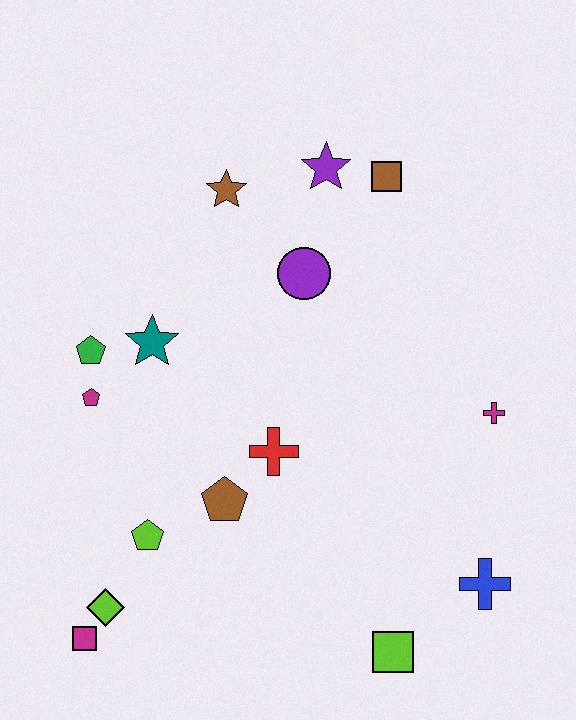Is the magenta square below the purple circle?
Yes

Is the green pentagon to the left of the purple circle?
Yes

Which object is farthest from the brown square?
The magenta square is farthest from the brown square.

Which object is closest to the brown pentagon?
The red cross is closest to the brown pentagon.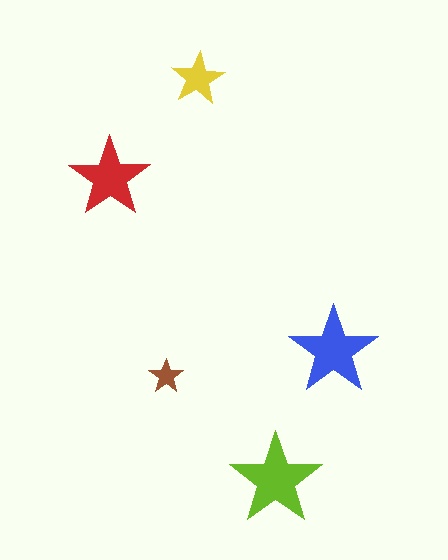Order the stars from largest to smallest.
the lime one, the blue one, the red one, the yellow one, the brown one.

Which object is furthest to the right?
The blue star is rightmost.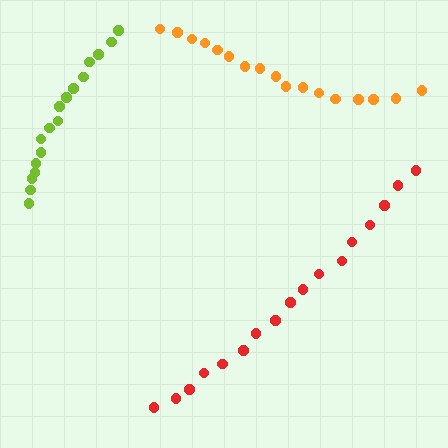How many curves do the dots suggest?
There are 3 distinct paths.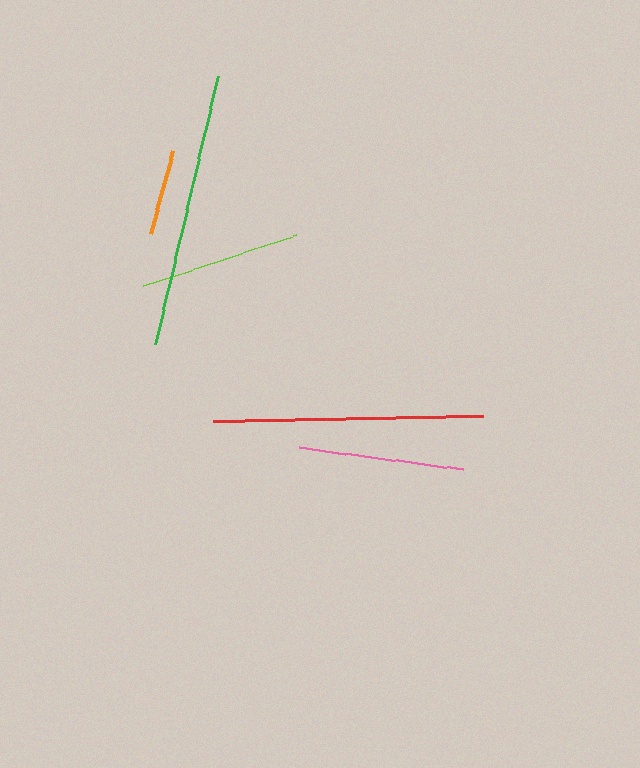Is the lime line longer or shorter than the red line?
The red line is longer than the lime line.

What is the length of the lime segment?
The lime segment is approximately 161 pixels long.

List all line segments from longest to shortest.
From longest to shortest: green, red, pink, lime, orange.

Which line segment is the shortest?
The orange line is the shortest at approximately 87 pixels.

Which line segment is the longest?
The green line is the longest at approximately 275 pixels.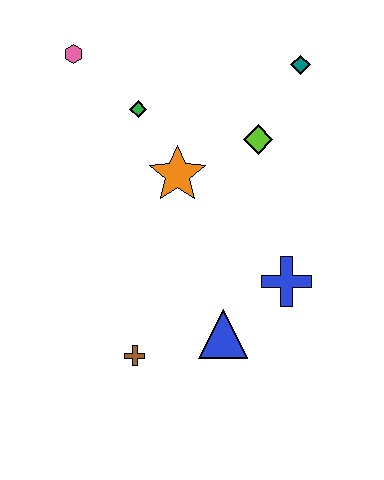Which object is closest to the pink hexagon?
The green diamond is closest to the pink hexagon.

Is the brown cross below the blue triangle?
Yes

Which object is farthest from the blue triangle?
The pink hexagon is farthest from the blue triangle.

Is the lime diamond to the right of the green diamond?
Yes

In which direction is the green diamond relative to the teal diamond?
The green diamond is to the left of the teal diamond.